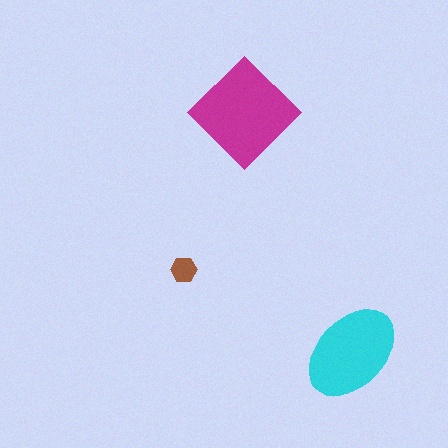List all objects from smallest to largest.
The brown hexagon, the cyan ellipse, the magenta diamond.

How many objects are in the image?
There are 3 objects in the image.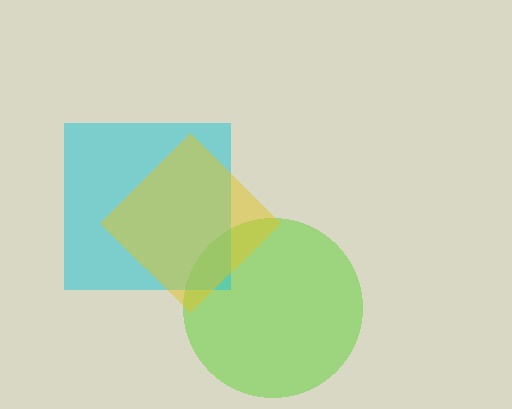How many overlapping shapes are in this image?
There are 3 overlapping shapes in the image.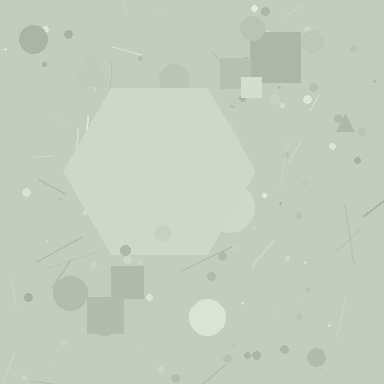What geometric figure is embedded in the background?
A hexagon is embedded in the background.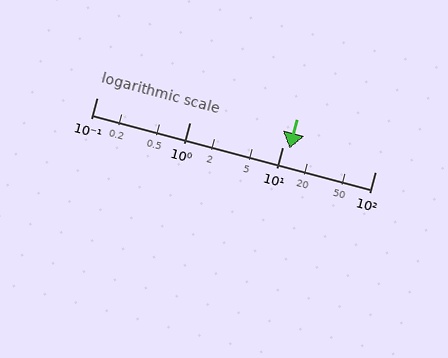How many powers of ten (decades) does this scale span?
The scale spans 3 decades, from 0.1 to 100.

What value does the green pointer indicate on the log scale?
The pointer indicates approximately 12.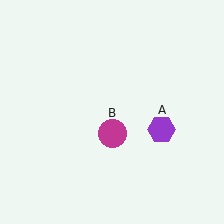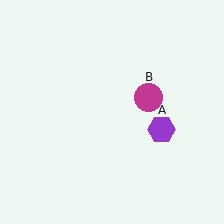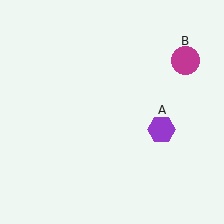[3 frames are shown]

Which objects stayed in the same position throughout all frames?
Purple hexagon (object A) remained stationary.